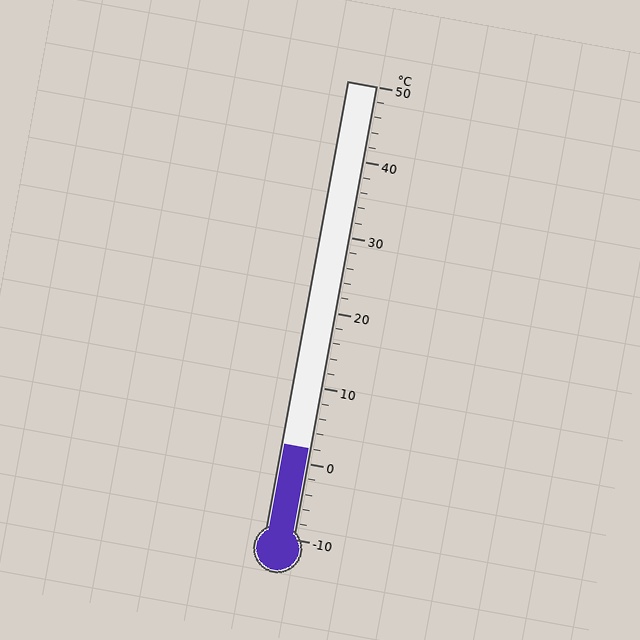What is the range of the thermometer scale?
The thermometer scale ranges from -10°C to 50°C.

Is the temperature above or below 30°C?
The temperature is below 30°C.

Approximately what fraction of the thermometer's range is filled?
The thermometer is filled to approximately 20% of its range.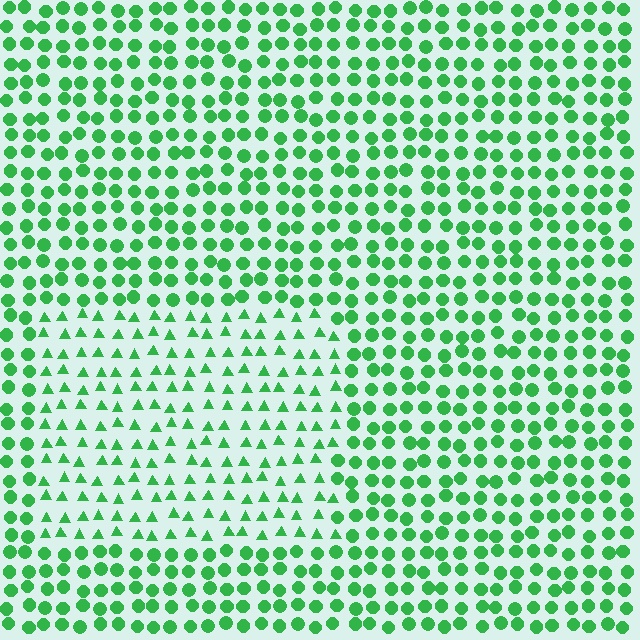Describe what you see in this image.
The image is filled with small green elements arranged in a uniform grid. A rectangle-shaped region contains triangles, while the surrounding area contains circles. The boundary is defined purely by the change in element shape.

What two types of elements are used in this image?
The image uses triangles inside the rectangle region and circles outside it.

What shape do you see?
I see a rectangle.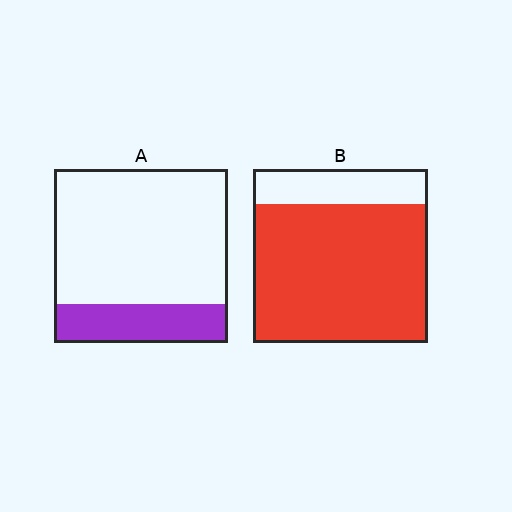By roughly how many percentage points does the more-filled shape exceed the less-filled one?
By roughly 55 percentage points (B over A).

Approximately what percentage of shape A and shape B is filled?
A is approximately 20% and B is approximately 80%.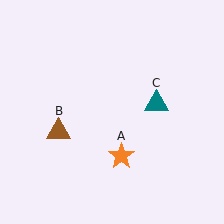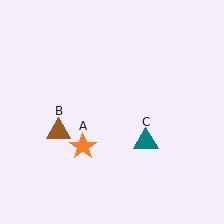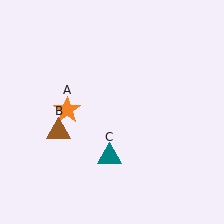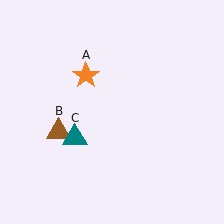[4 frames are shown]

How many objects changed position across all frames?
2 objects changed position: orange star (object A), teal triangle (object C).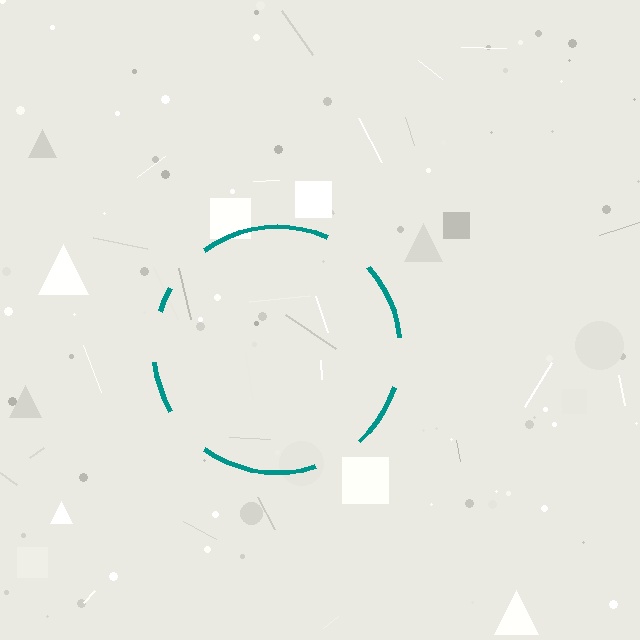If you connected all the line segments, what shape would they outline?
They would outline a circle.